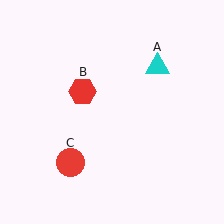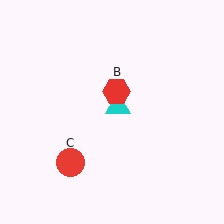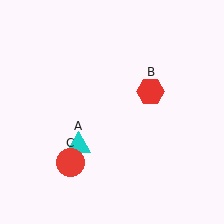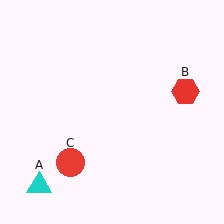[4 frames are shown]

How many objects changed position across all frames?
2 objects changed position: cyan triangle (object A), red hexagon (object B).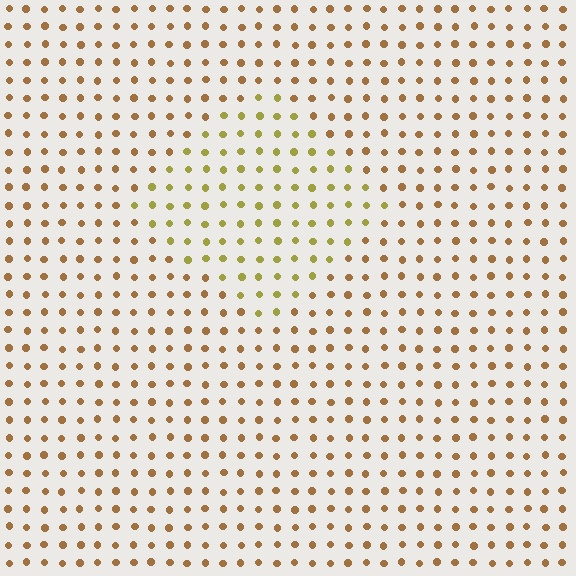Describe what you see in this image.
The image is filled with small brown elements in a uniform arrangement. A diamond-shaped region is visible where the elements are tinted to a slightly different hue, forming a subtle color boundary.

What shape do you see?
I see a diamond.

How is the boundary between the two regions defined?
The boundary is defined purely by a slight shift in hue (about 31 degrees). Spacing, size, and orientation are identical on both sides.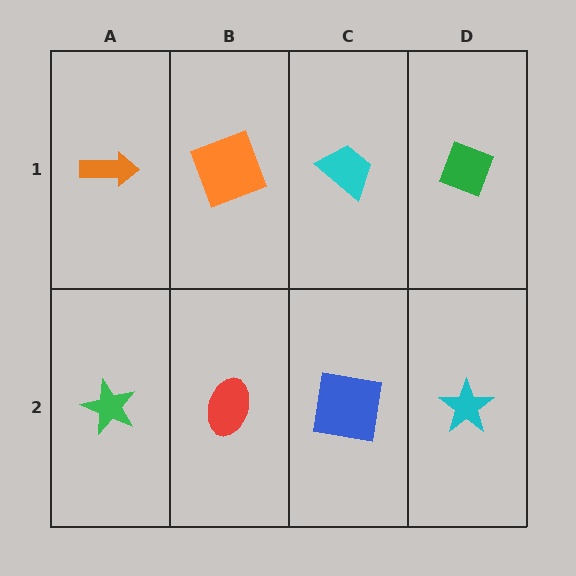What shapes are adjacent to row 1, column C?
A blue square (row 2, column C), an orange square (row 1, column B), a green diamond (row 1, column D).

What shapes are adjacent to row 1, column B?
A red ellipse (row 2, column B), an orange arrow (row 1, column A), a cyan trapezoid (row 1, column C).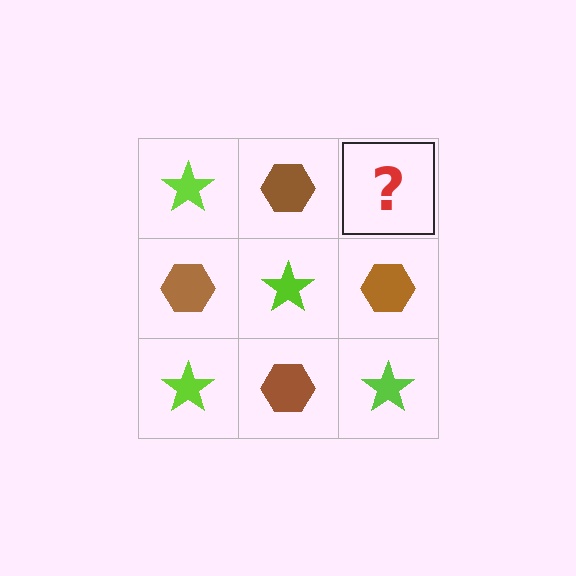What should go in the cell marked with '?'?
The missing cell should contain a lime star.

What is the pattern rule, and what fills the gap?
The rule is that it alternates lime star and brown hexagon in a checkerboard pattern. The gap should be filled with a lime star.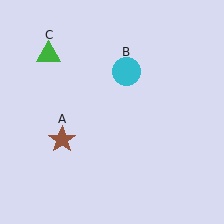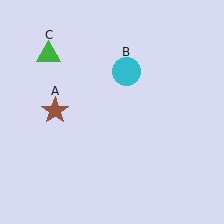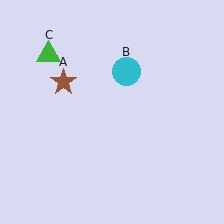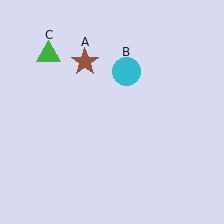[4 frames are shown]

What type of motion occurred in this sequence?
The brown star (object A) rotated clockwise around the center of the scene.